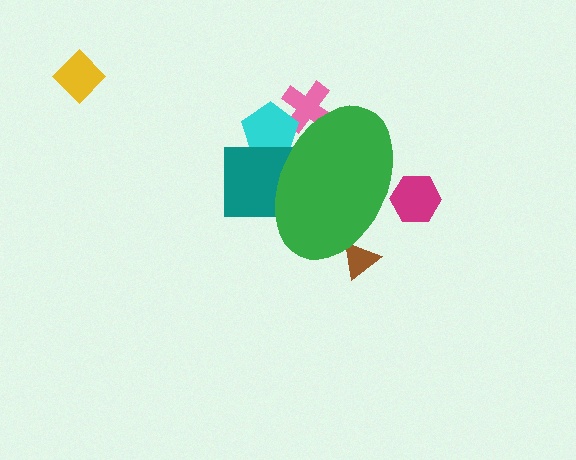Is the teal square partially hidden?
Yes, the teal square is partially hidden behind the green ellipse.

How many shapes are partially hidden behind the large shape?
5 shapes are partially hidden.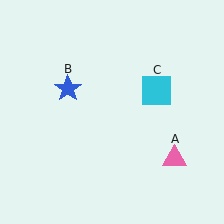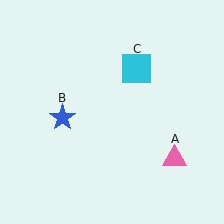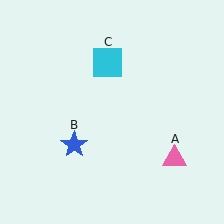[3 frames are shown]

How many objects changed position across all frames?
2 objects changed position: blue star (object B), cyan square (object C).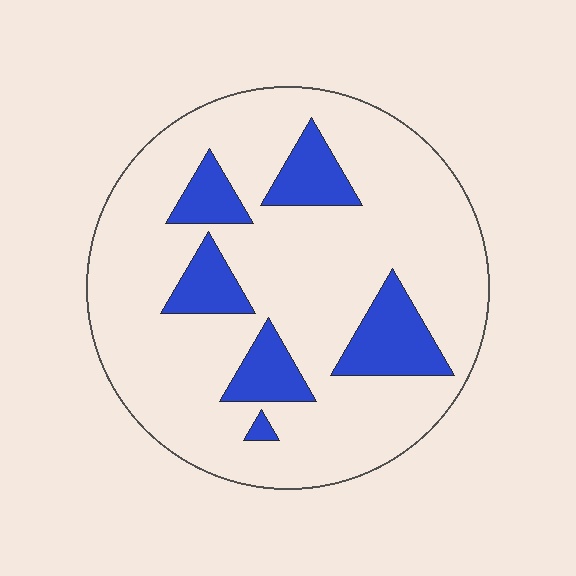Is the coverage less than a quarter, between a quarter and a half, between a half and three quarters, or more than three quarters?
Less than a quarter.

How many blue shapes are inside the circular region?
6.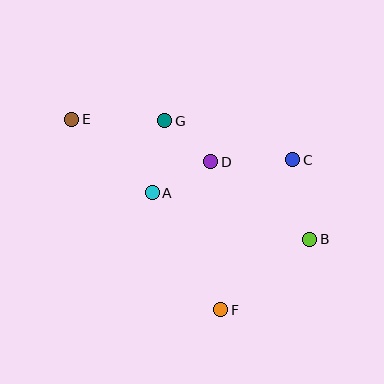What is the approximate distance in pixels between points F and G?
The distance between F and G is approximately 197 pixels.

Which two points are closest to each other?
Points D and G are closest to each other.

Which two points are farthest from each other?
Points B and E are farthest from each other.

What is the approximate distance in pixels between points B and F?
The distance between B and F is approximately 114 pixels.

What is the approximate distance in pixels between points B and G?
The distance between B and G is approximately 187 pixels.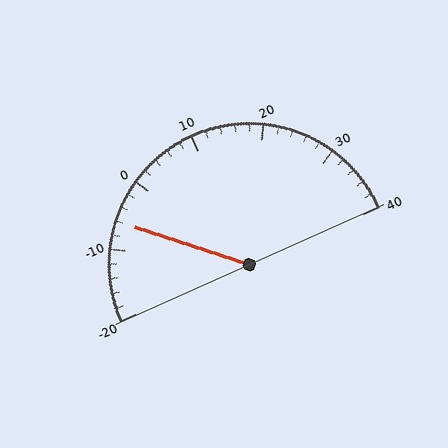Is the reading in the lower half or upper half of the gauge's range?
The reading is in the lower half of the range (-20 to 40).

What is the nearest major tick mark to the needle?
The nearest major tick mark is -10.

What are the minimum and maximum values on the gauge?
The gauge ranges from -20 to 40.